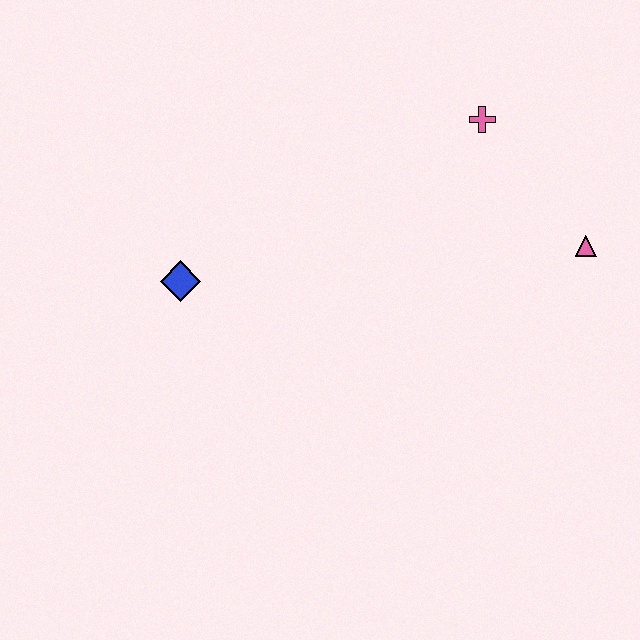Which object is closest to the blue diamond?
The pink cross is closest to the blue diamond.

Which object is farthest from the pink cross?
The blue diamond is farthest from the pink cross.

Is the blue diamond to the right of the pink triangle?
No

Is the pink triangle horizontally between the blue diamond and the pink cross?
No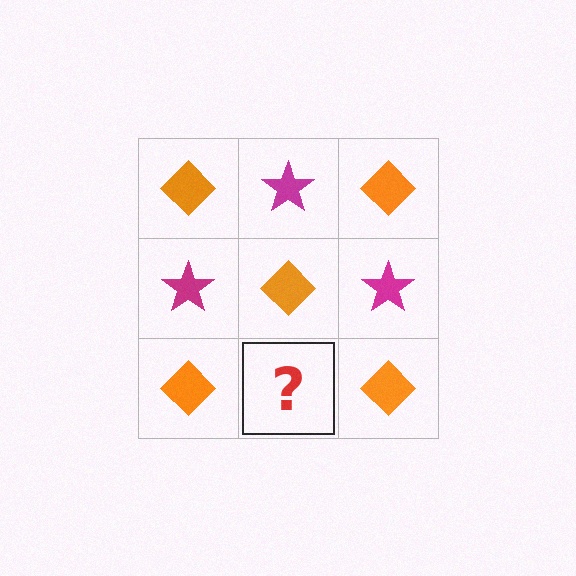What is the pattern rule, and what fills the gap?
The rule is that it alternates orange diamond and magenta star in a checkerboard pattern. The gap should be filled with a magenta star.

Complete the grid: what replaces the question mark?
The question mark should be replaced with a magenta star.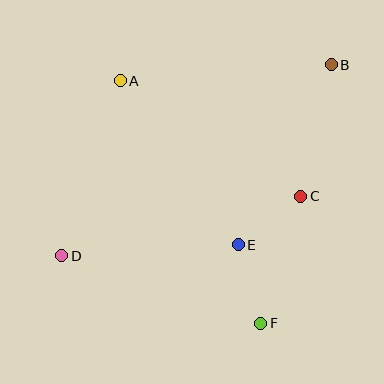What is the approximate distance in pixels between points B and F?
The distance between B and F is approximately 268 pixels.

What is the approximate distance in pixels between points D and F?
The distance between D and F is approximately 210 pixels.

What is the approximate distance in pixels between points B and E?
The distance between B and E is approximately 203 pixels.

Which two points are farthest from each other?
Points B and D are farthest from each other.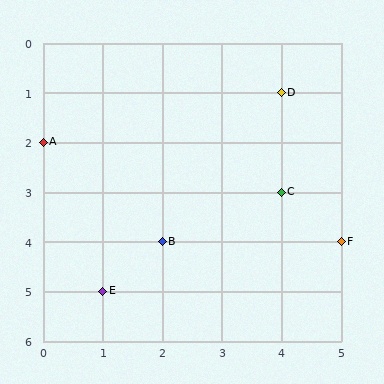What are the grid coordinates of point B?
Point B is at grid coordinates (2, 4).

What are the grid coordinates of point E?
Point E is at grid coordinates (1, 5).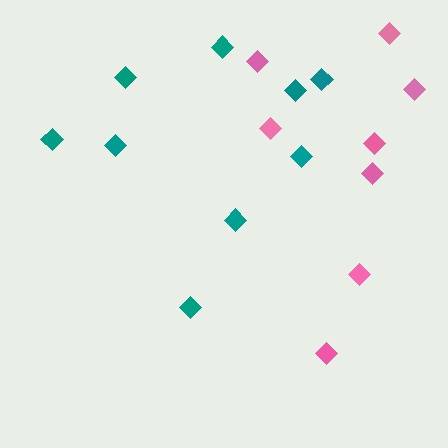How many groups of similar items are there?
There are 2 groups: one group of pink diamonds (8) and one group of teal diamonds (9).